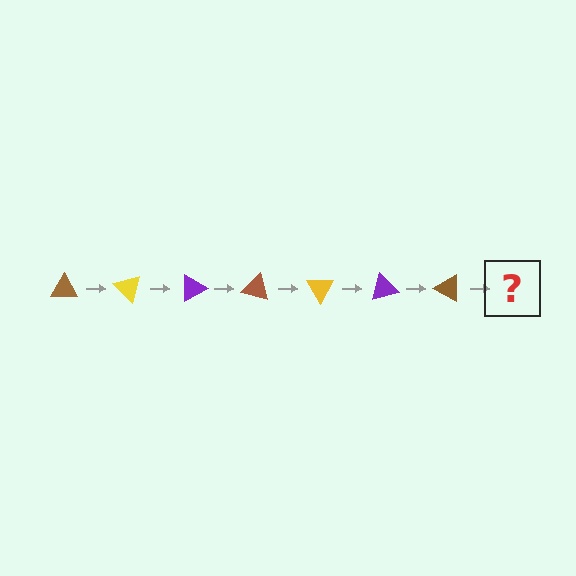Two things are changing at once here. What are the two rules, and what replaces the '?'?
The two rules are that it rotates 45 degrees each step and the color cycles through brown, yellow, and purple. The '?' should be a yellow triangle, rotated 315 degrees from the start.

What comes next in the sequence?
The next element should be a yellow triangle, rotated 315 degrees from the start.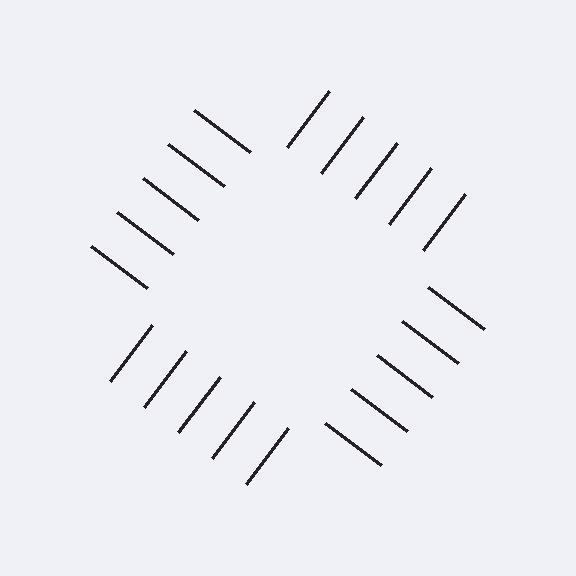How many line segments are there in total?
20 — 5 along each of the 4 edges.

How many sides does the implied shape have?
4 sides — the line-ends trace a square.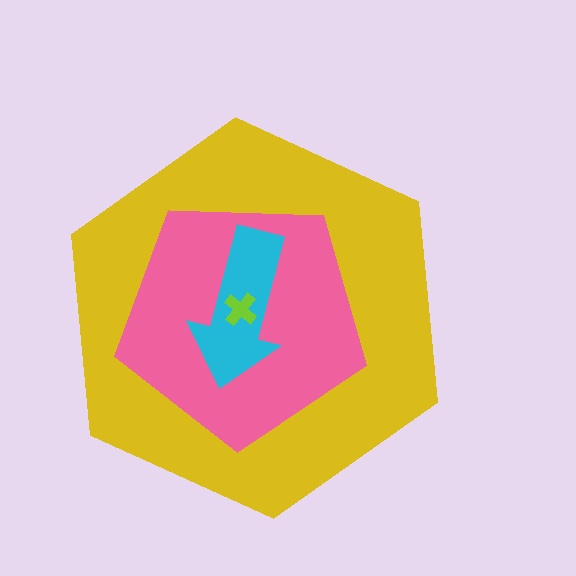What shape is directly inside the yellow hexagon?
The pink pentagon.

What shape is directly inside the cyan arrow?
The lime cross.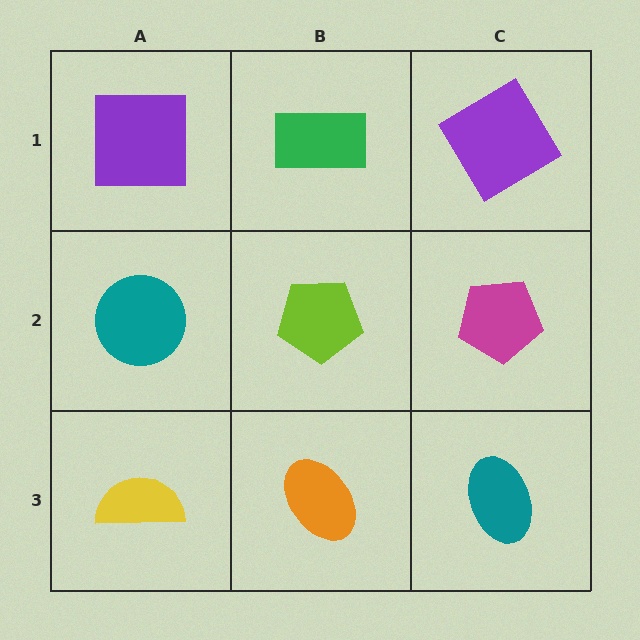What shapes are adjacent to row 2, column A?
A purple square (row 1, column A), a yellow semicircle (row 3, column A), a lime pentagon (row 2, column B).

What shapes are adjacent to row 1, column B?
A lime pentagon (row 2, column B), a purple square (row 1, column A), a purple diamond (row 1, column C).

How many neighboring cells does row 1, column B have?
3.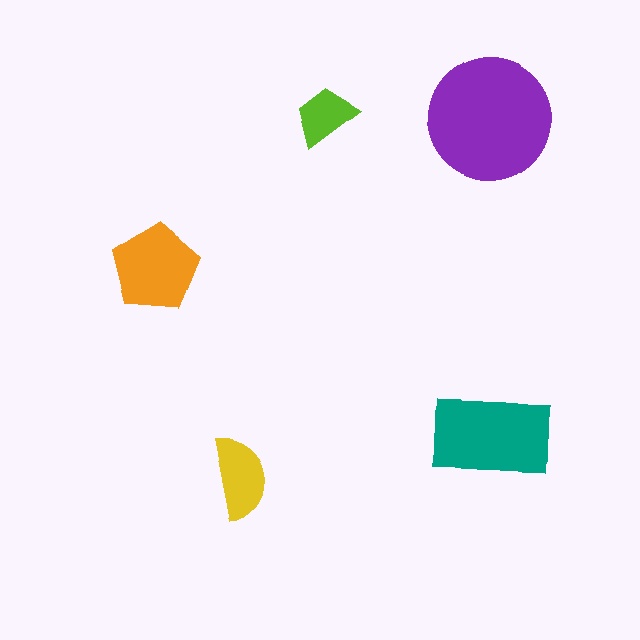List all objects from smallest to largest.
The lime trapezoid, the yellow semicircle, the orange pentagon, the teal rectangle, the purple circle.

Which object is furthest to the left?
The orange pentagon is leftmost.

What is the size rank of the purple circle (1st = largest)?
1st.